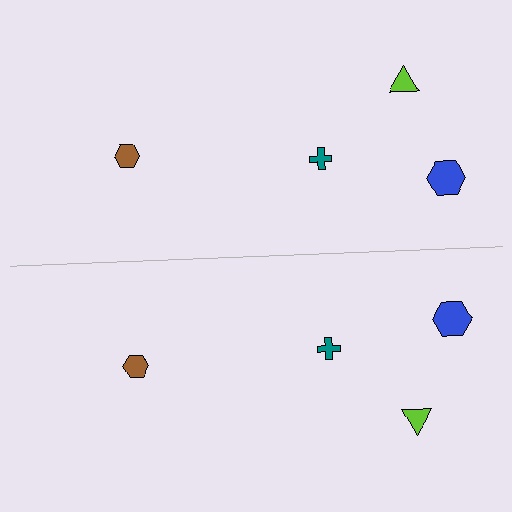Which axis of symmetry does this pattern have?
The pattern has a horizontal axis of symmetry running through the center of the image.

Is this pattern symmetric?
Yes, this pattern has bilateral (reflection) symmetry.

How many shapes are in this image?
There are 8 shapes in this image.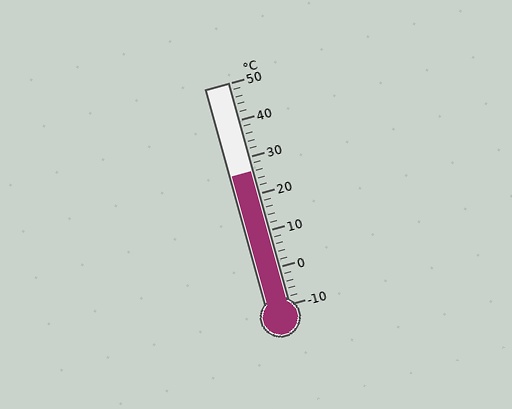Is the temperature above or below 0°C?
The temperature is above 0°C.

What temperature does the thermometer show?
The thermometer shows approximately 26°C.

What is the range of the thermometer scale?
The thermometer scale ranges from -10°C to 50°C.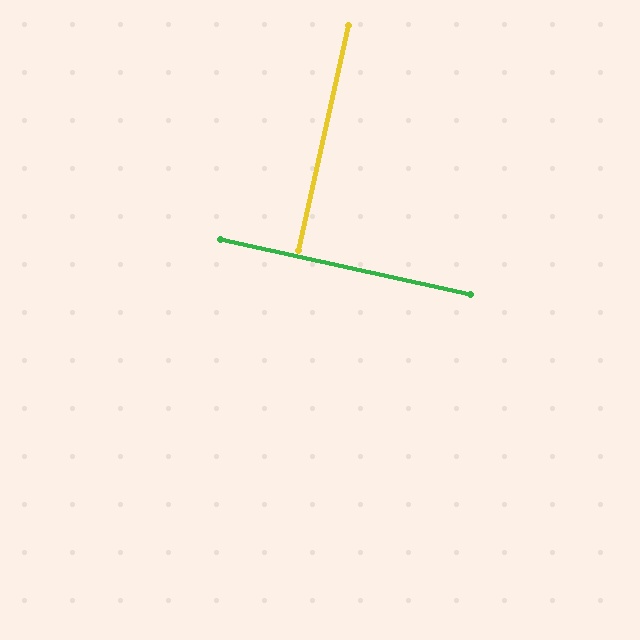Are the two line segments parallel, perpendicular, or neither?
Perpendicular — they meet at approximately 90°.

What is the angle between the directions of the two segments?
Approximately 90 degrees.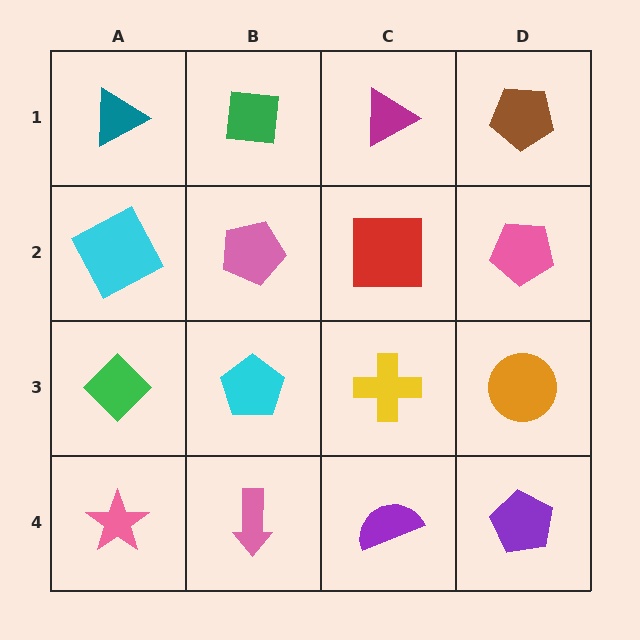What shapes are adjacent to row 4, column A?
A green diamond (row 3, column A), a pink arrow (row 4, column B).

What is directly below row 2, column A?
A green diamond.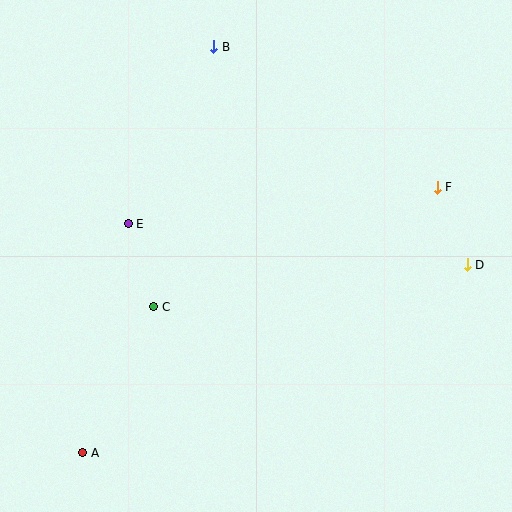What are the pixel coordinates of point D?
Point D is at (467, 265).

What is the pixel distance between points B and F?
The distance between B and F is 264 pixels.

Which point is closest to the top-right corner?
Point F is closest to the top-right corner.